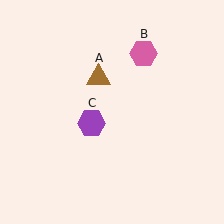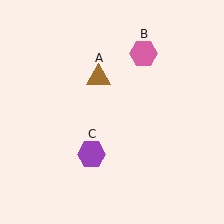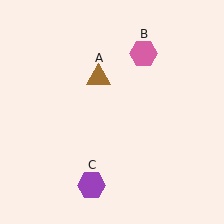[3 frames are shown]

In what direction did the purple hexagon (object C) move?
The purple hexagon (object C) moved down.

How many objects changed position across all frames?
1 object changed position: purple hexagon (object C).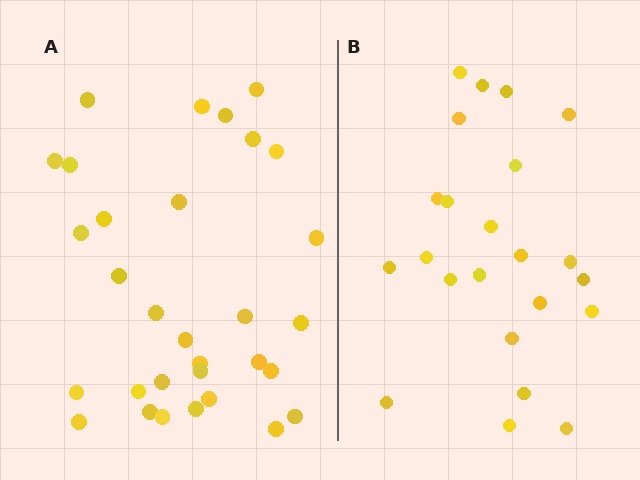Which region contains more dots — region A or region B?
Region A (the left region) has more dots.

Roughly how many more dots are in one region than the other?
Region A has roughly 8 or so more dots than region B.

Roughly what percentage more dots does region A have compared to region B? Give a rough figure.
About 35% more.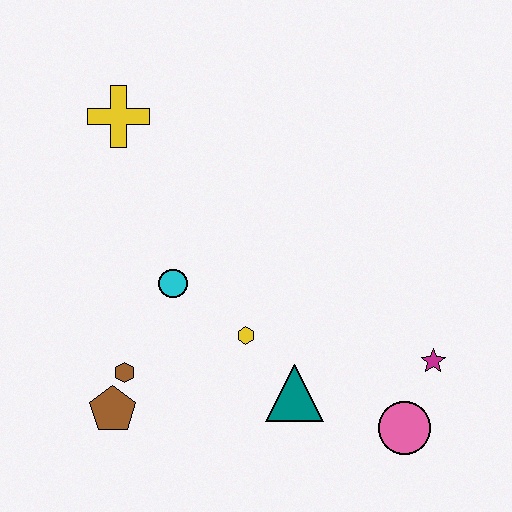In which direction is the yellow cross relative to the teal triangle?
The yellow cross is above the teal triangle.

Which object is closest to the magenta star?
The pink circle is closest to the magenta star.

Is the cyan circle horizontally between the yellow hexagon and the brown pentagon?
Yes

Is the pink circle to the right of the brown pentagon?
Yes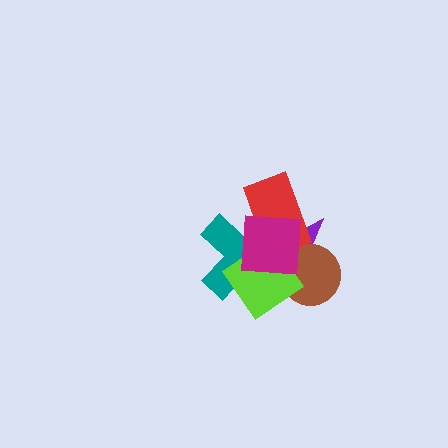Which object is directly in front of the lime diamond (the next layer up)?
The red rectangle is directly in front of the lime diamond.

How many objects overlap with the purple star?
5 objects overlap with the purple star.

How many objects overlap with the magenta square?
5 objects overlap with the magenta square.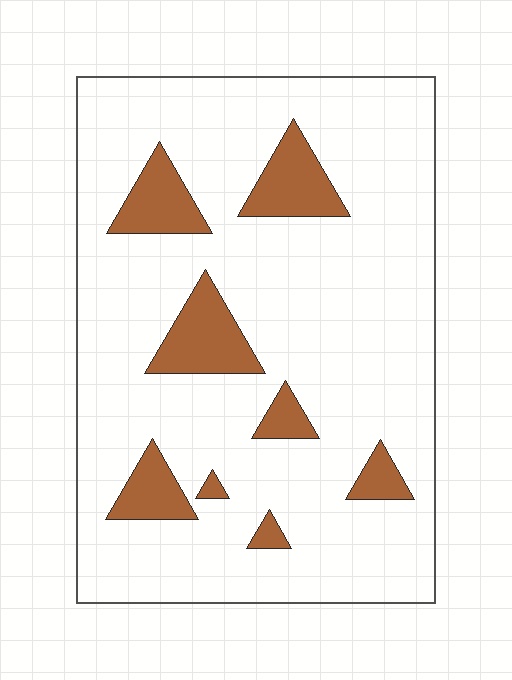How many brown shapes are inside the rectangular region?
8.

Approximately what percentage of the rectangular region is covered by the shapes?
Approximately 15%.